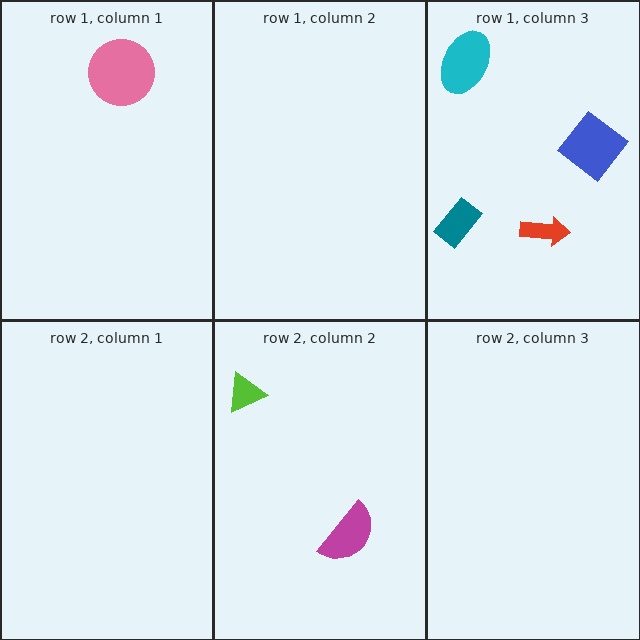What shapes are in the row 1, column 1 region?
The pink circle.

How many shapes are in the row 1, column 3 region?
4.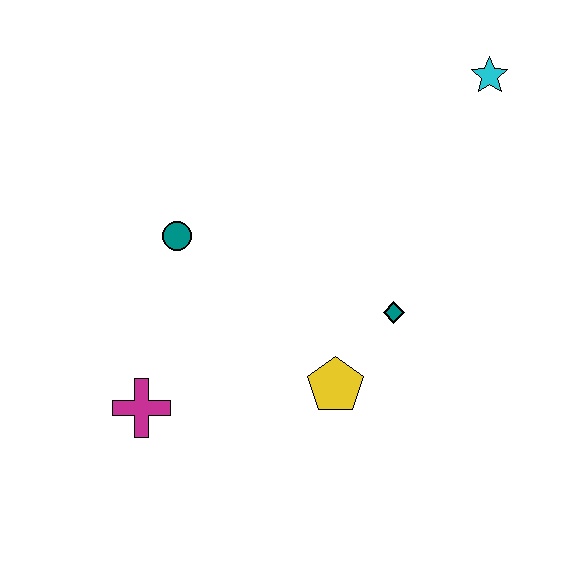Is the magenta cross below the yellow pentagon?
Yes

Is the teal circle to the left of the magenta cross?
No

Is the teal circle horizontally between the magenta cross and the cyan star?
Yes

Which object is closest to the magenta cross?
The teal circle is closest to the magenta cross.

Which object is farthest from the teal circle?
The cyan star is farthest from the teal circle.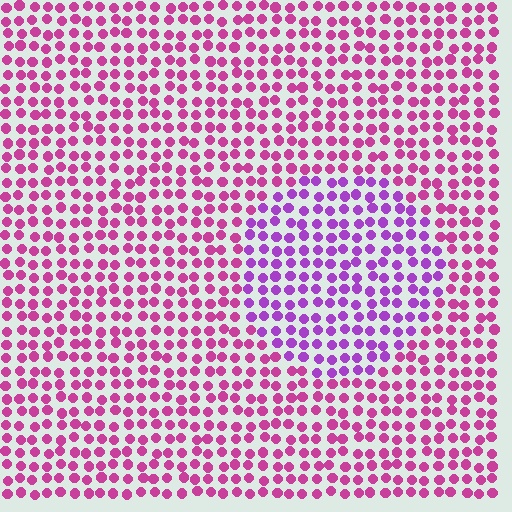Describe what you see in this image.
The image is filled with small magenta elements in a uniform arrangement. A circle-shaped region is visible where the elements are tinted to a slightly different hue, forming a subtle color boundary.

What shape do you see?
I see a circle.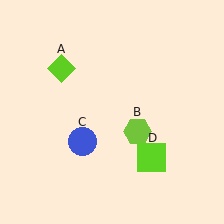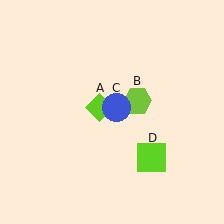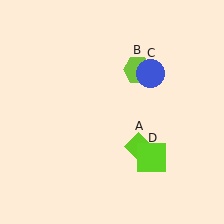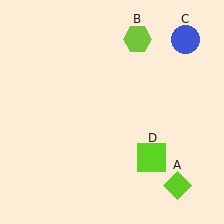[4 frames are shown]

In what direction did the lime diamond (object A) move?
The lime diamond (object A) moved down and to the right.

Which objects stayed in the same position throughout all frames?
Lime square (object D) remained stationary.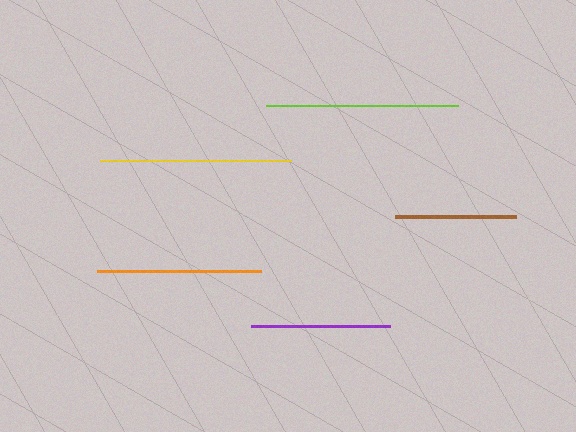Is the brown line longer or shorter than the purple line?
The purple line is longer than the brown line.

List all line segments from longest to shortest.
From longest to shortest: lime, yellow, orange, purple, brown.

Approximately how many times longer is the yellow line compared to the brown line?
The yellow line is approximately 1.6 times the length of the brown line.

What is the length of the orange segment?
The orange segment is approximately 164 pixels long.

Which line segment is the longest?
The lime line is the longest at approximately 192 pixels.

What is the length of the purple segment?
The purple segment is approximately 139 pixels long.